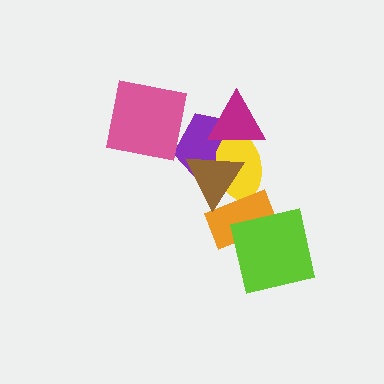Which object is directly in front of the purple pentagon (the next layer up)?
The yellow ellipse is directly in front of the purple pentagon.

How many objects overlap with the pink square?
0 objects overlap with the pink square.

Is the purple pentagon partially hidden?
Yes, it is partially covered by another shape.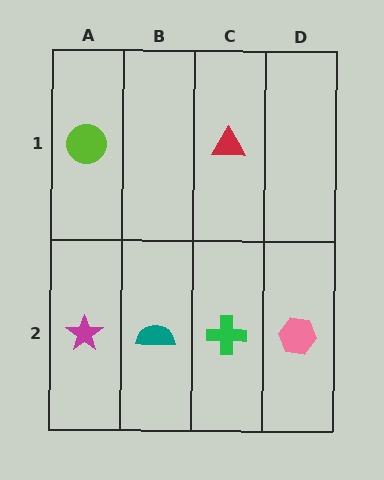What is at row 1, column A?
A lime circle.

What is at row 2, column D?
A pink hexagon.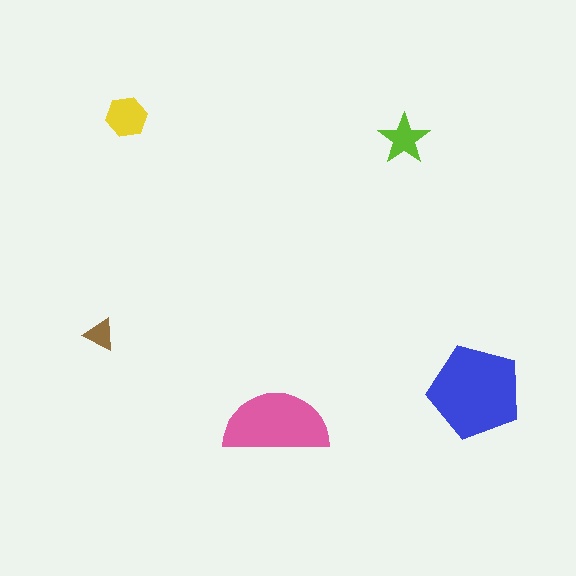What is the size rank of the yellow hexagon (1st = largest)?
3rd.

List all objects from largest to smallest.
The blue pentagon, the pink semicircle, the yellow hexagon, the lime star, the brown triangle.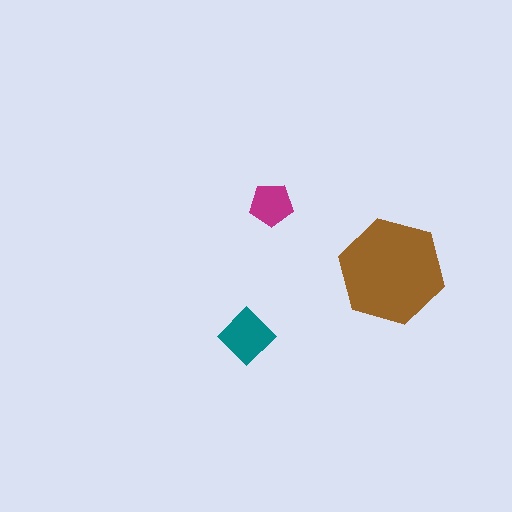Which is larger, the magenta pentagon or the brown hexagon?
The brown hexagon.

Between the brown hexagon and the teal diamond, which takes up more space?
The brown hexagon.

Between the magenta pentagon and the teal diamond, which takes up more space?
The teal diamond.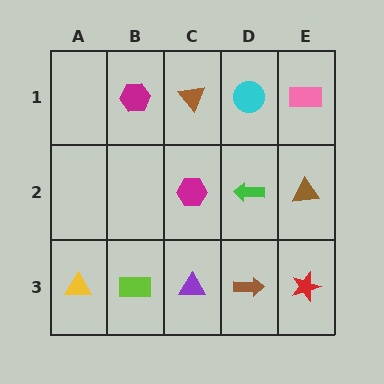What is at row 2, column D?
A green arrow.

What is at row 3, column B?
A lime rectangle.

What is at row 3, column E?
A red star.